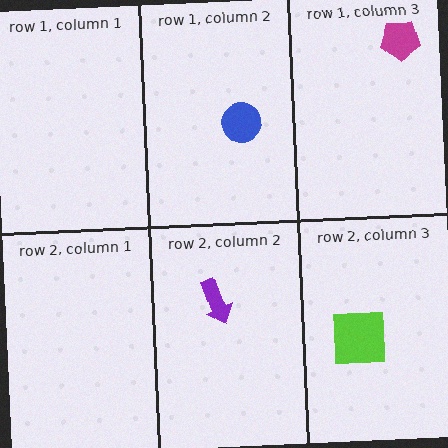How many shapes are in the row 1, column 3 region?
1.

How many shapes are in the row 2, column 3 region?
1.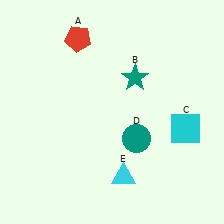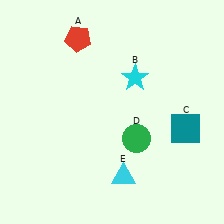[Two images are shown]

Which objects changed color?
B changed from teal to cyan. C changed from cyan to teal. D changed from teal to green.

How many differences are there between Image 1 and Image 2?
There are 3 differences between the two images.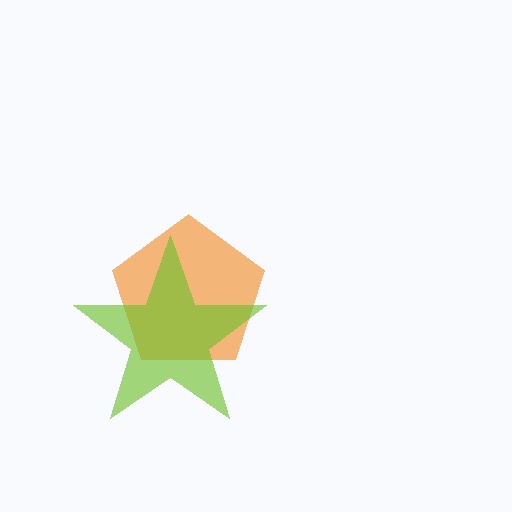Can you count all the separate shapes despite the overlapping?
Yes, there are 2 separate shapes.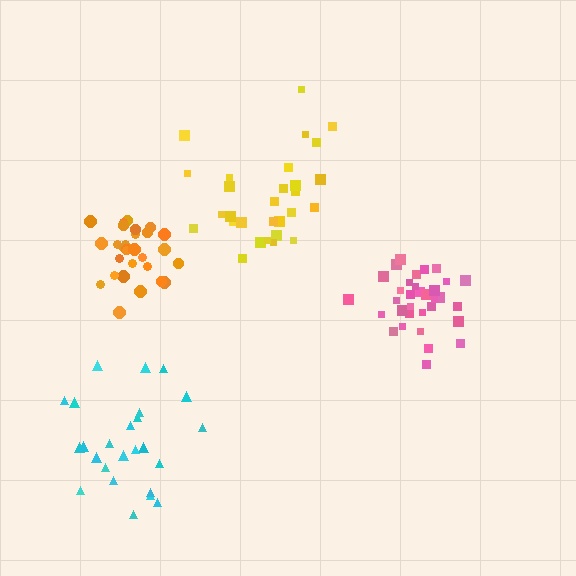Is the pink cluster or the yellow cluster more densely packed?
Pink.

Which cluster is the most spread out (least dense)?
Yellow.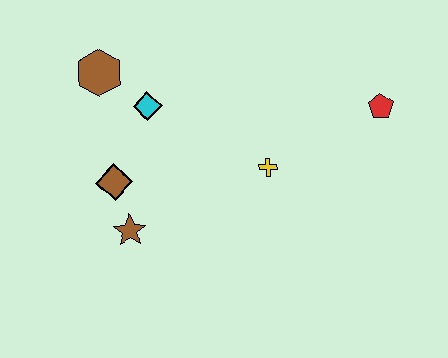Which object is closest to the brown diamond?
The brown star is closest to the brown diamond.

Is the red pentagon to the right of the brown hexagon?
Yes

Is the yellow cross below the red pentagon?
Yes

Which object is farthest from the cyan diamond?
The red pentagon is farthest from the cyan diamond.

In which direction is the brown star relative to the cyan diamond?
The brown star is below the cyan diamond.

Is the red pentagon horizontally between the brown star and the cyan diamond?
No